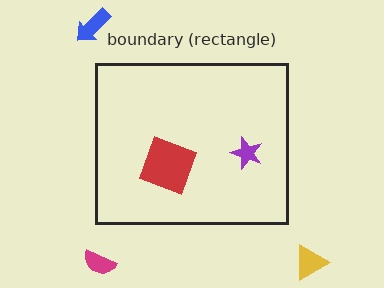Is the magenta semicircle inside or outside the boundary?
Outside.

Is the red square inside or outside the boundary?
Inside.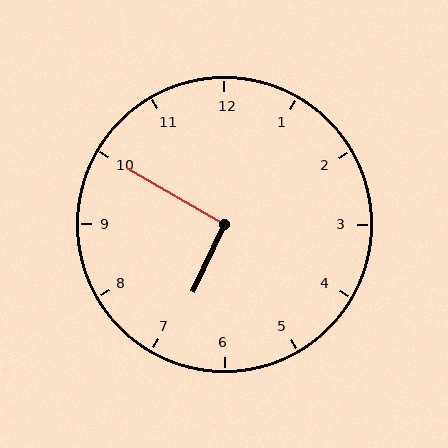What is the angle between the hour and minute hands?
Approximately 95 degrees.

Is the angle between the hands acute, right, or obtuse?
It is right.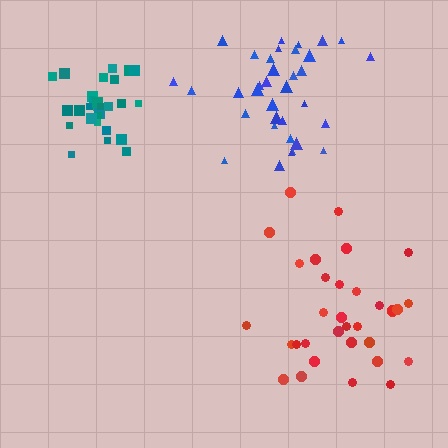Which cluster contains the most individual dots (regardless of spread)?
Blue (35).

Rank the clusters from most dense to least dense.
teal, blue, red.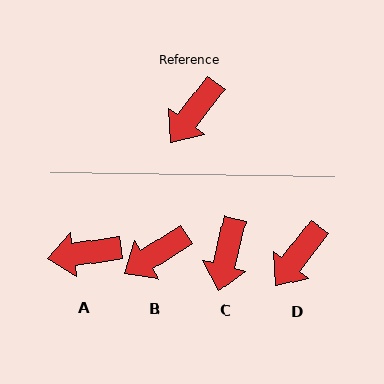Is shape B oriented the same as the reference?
No, it is off by about 21 degrees.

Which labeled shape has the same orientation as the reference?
D.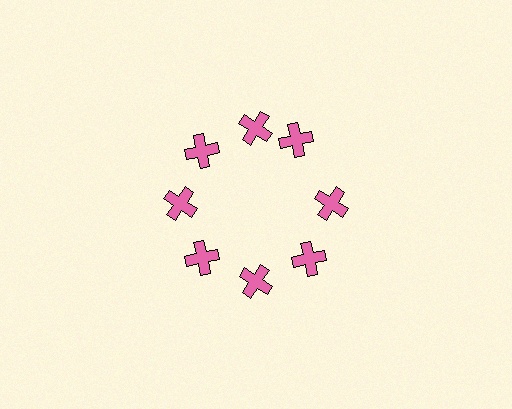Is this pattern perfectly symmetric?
No. The 8 pink crosses are arranged in a ring, but one element near the 2 o'clock position is rotated out of alignment along the ring, breaking the 8-fold rotational symmetry.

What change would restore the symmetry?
The symmetry would be restored by rotating it back into even spacing with its neighbors so that all 8 crosses sit at equal angles and equal distance from the center.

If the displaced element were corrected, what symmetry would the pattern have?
It would have 8-fold rotational symmetry — the pattern would map onto itself every 45 degrees.